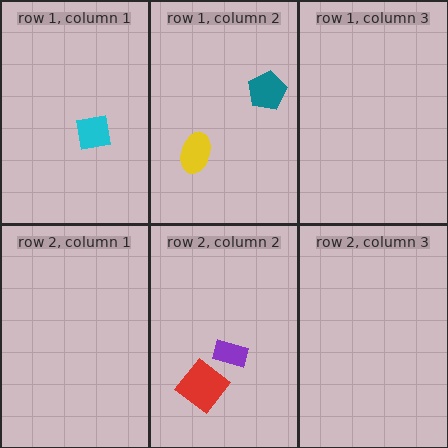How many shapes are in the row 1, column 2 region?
2.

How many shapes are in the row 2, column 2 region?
2.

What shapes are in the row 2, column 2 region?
The red diamond, the purple rectangle.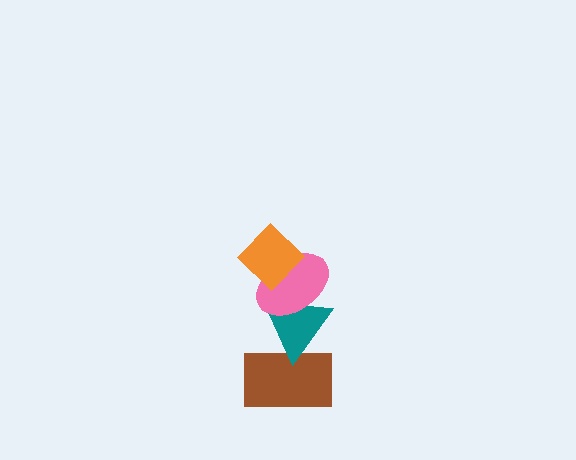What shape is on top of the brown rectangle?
The teal triangle is on top of the brown rectangle.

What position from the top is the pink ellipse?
The pink ellipse is 2nd from the top.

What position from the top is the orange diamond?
The orange diamond is 1st from the top.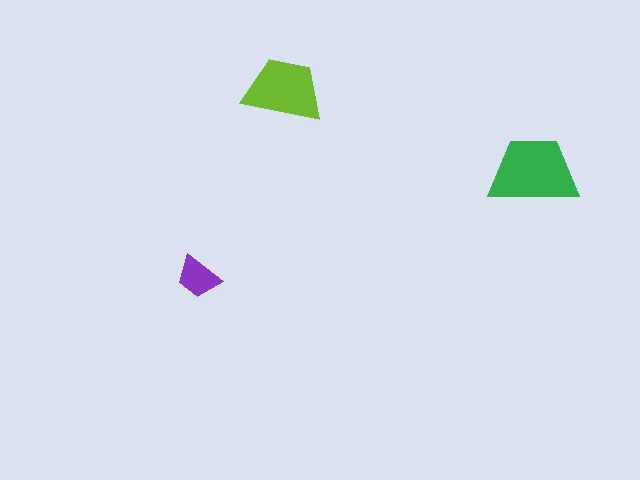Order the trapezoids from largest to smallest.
the green one, the lime one, the purple one.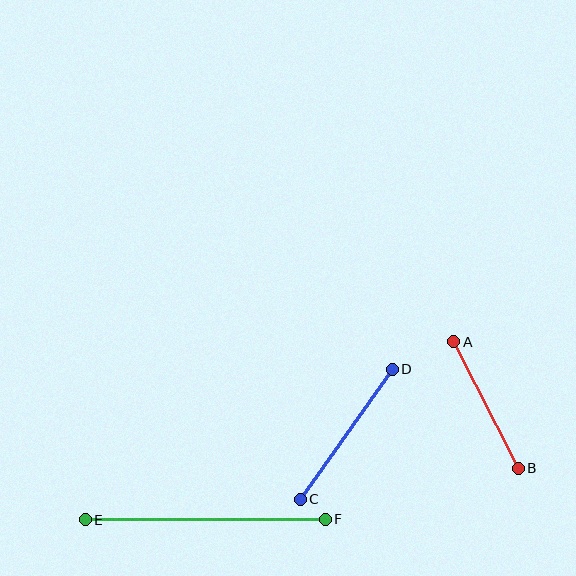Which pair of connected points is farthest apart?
Points E and F are farthest apart.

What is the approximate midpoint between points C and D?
The midpoint is at approximately (346, 434) pixels.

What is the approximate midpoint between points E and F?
The midpoint is at approximately (205, 519) pixels.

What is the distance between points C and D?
The distance is approximately 159 pixels.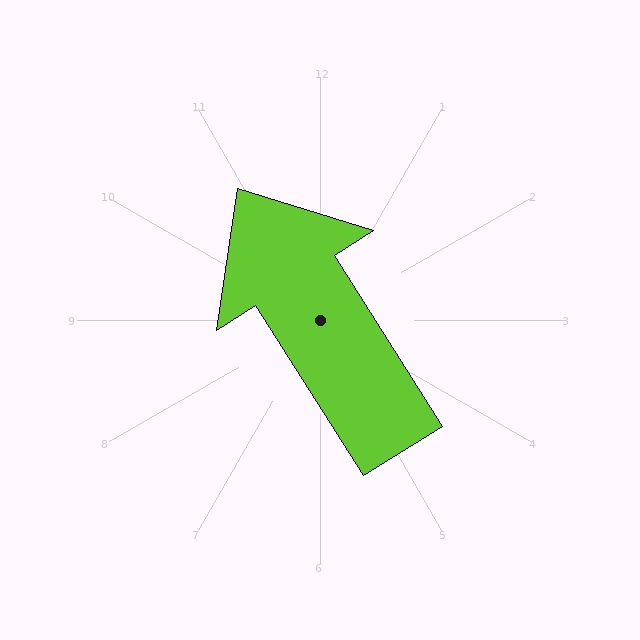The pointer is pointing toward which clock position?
Roughly 11 o'clock.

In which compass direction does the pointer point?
Northwest.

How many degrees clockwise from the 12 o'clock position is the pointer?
Approximately 328 degrees.